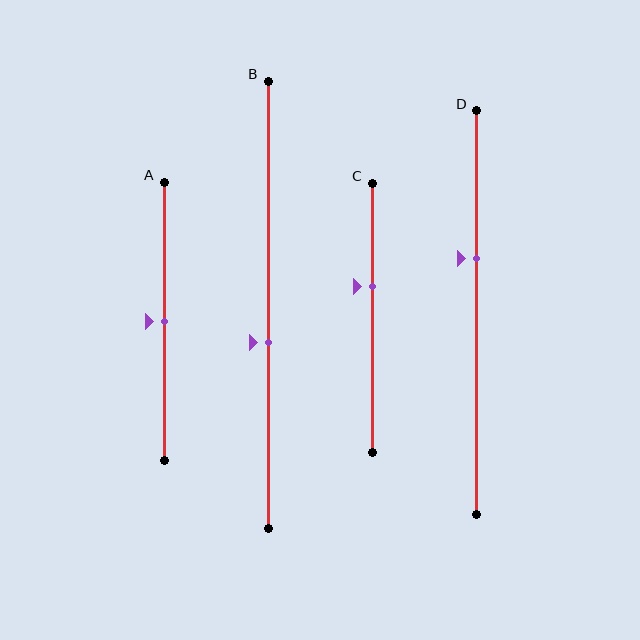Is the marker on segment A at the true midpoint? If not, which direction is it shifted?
Yes, the marker on segment A is at the true midpoint.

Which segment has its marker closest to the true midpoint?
Segment A has its marker closest to the true midpoint.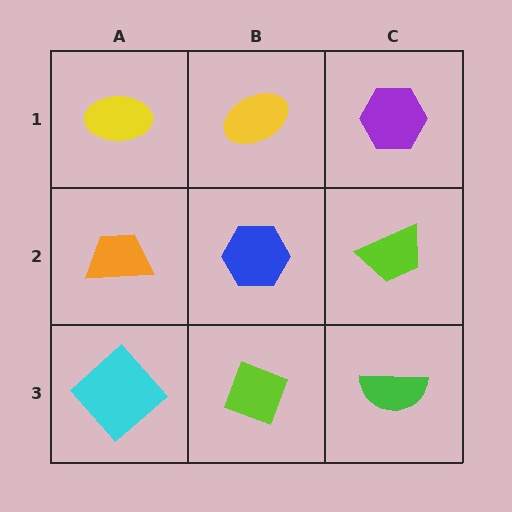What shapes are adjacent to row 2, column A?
A yellow ellipse (row 1, column A), a cyan diamond (row 3, column A), a blue hexagon (row 2, column B).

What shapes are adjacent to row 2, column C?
A purple hexagon (row 1, column C), a green semicircle (row 3, column C), a blue hexagon (row 2, column B).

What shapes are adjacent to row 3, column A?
An orange trapezoid (row 2, column A), a lime diamond (row 3, column B).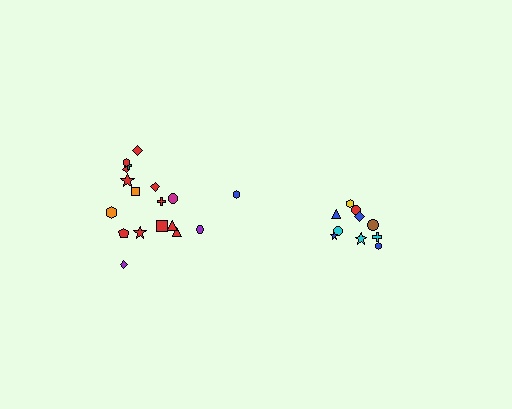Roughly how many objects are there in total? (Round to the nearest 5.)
Roughly 30 objects in total.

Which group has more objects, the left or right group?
The left group.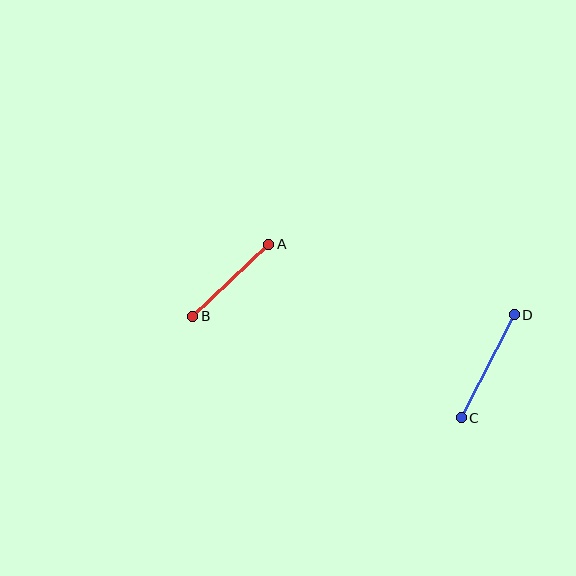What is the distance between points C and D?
The distance is approximately 116 pixels.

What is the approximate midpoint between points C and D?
The midpoint is at approximately (488, 367) pixels.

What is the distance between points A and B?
The distance is approximately 105 pixels.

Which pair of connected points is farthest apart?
Points C and D are farthest apart.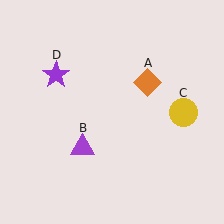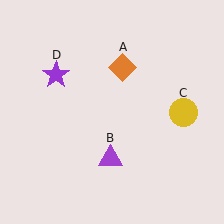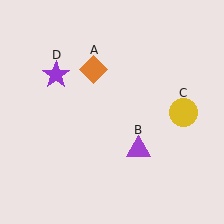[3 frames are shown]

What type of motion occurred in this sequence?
The orange diamond (object A), purple triangle (object B) rotated counterclockwise around the center of the scene.